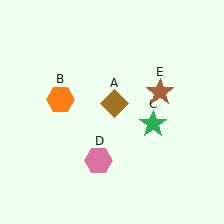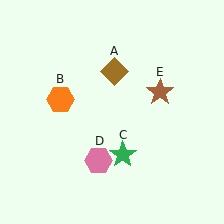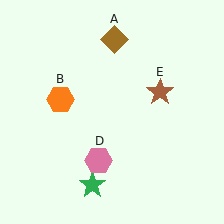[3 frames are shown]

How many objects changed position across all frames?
2 objects changed position: brown diamond (object A), green star (object C).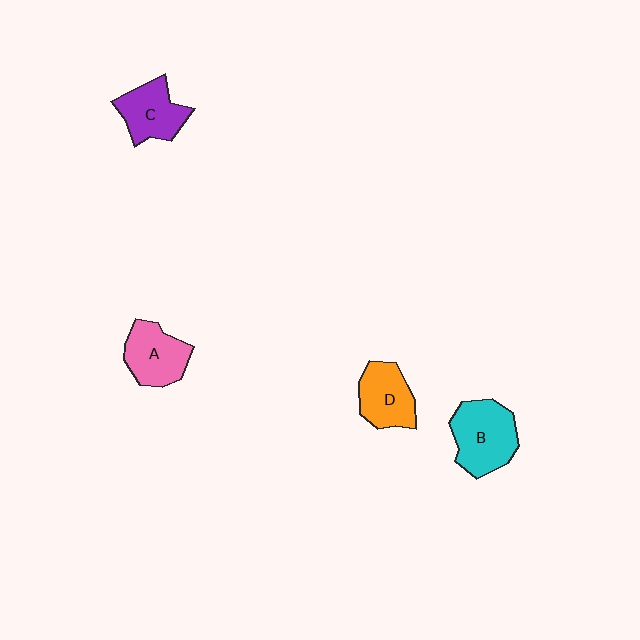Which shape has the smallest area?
Shape D (orange).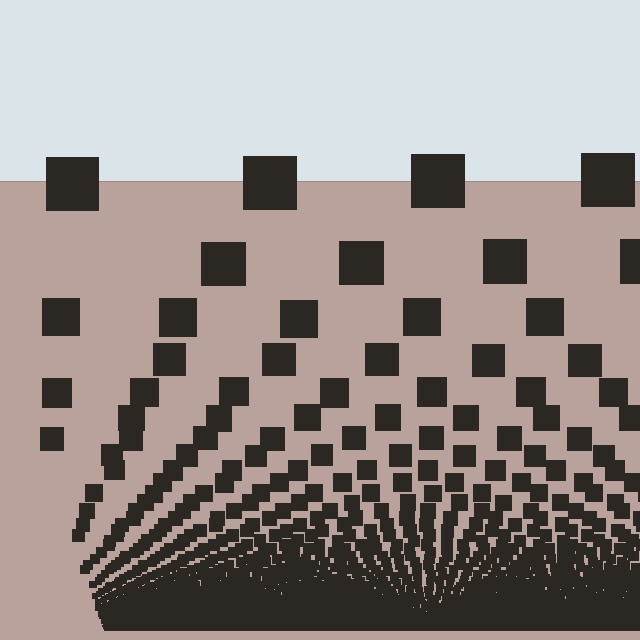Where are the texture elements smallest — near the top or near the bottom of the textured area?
Near the bottom.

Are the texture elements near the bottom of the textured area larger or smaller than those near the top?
Smaller. The gradient is inverted — elements near the bottom are smaller and denser.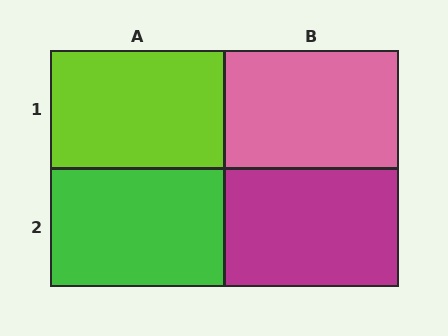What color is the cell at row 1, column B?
Pink.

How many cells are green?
1 cell is green.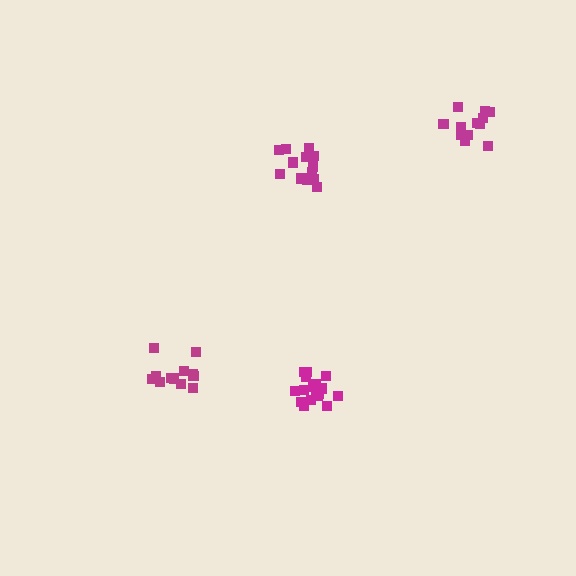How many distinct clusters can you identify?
There are 4 distinct clusters.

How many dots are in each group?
Group 1: 13 dots, Group 2: 18 dots, Group 3: 12 dots, Group 4: 13 dots (56 total).